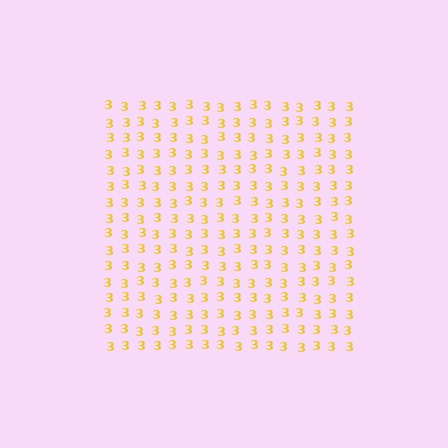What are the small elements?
The small elements are digit 3's.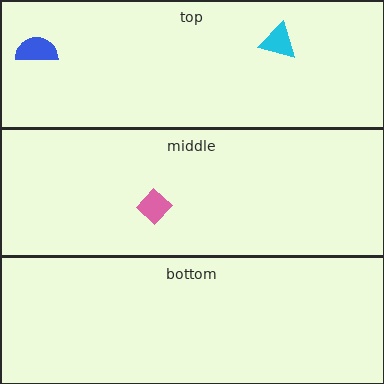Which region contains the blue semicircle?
The top region.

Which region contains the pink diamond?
The middle region.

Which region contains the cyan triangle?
The top region.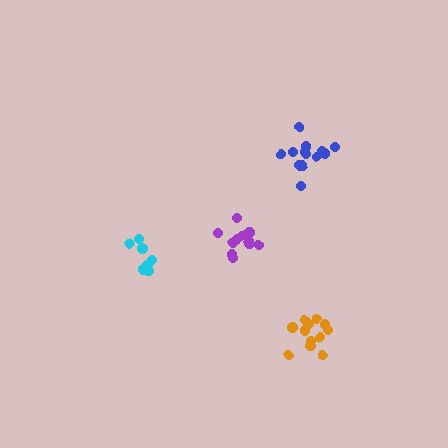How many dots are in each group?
Group 1: 7 dots, Group 2: 12 dots, Group 3: 13 dots, Group 4: 12 dots (44 total).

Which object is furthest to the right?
The blue cluster is rightmost.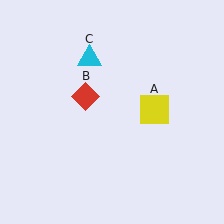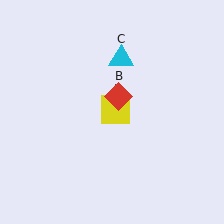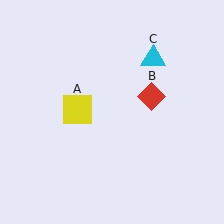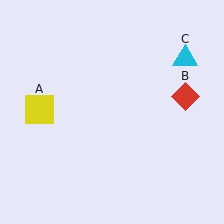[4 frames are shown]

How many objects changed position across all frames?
3 objects changed position: yellow square (object A), red diamond (object B), cyan triangle (object C).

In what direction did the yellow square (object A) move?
The yellow square (object A) moved left.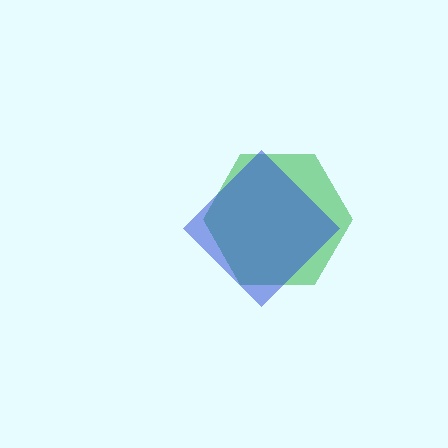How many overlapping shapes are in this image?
There are 2 overlapping shapes in the image.